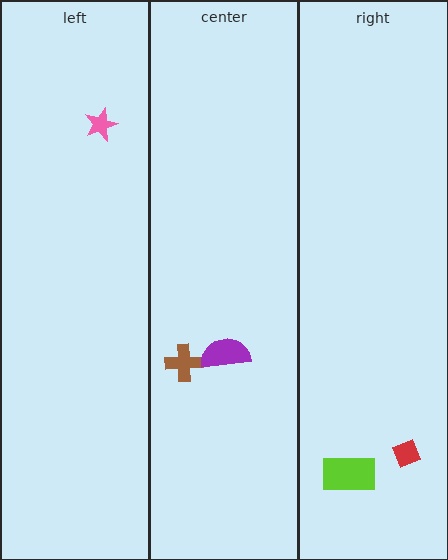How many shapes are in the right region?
2.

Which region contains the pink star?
The left region.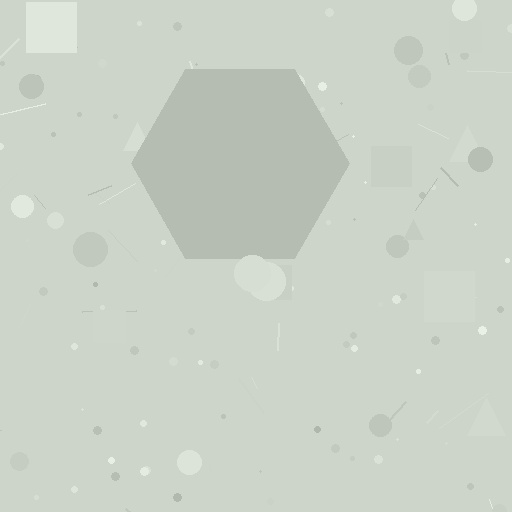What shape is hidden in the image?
A hexagon is hidden in the image.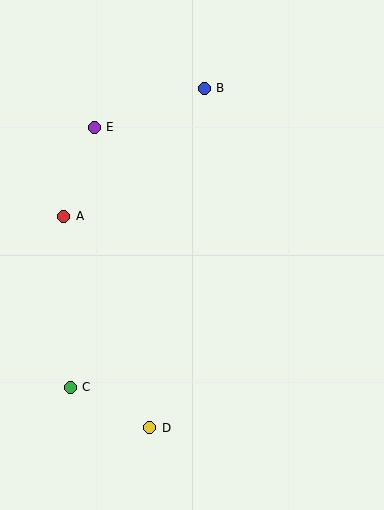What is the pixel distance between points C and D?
The distance between C and D is 89 pixels.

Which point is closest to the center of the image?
Point A at (64, 216) is closest to the center.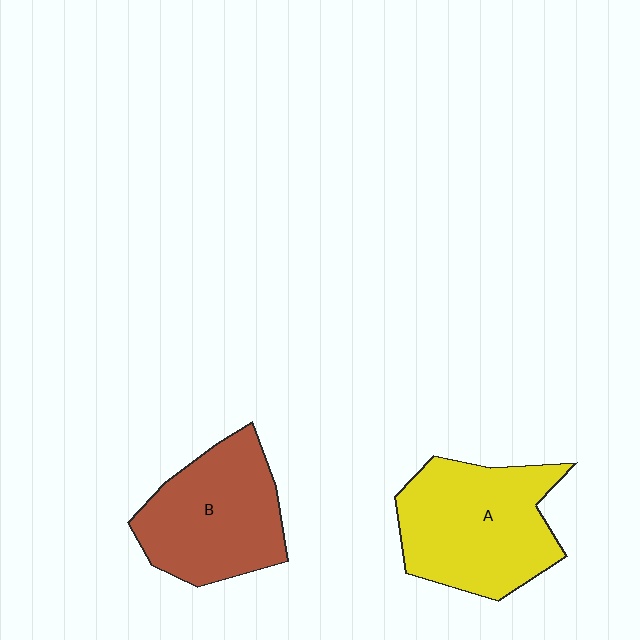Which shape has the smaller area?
Shape B (brown).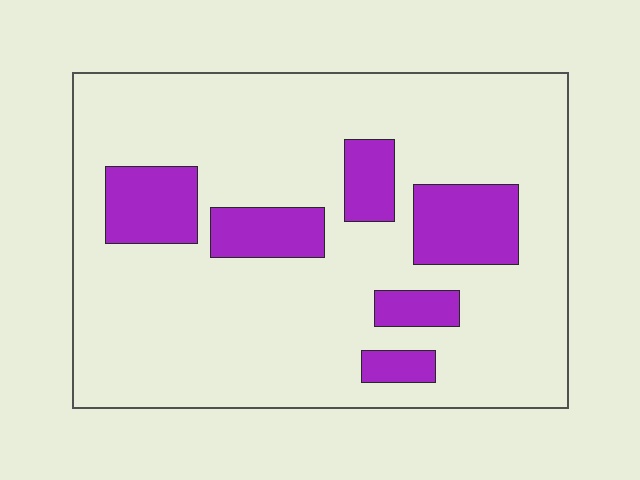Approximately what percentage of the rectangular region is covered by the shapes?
Approximately 20%.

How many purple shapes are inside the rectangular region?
6.